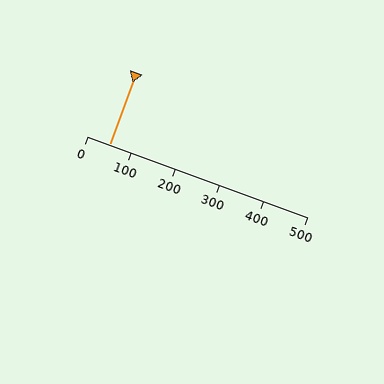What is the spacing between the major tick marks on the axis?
The major ticks are spaced 100 apart.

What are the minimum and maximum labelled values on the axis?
The axis runs from 0 to 500.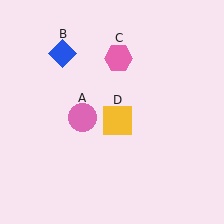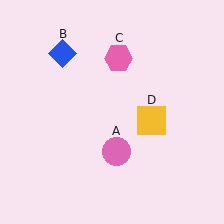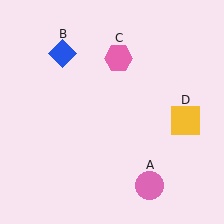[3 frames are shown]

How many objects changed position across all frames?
2 objects changed position: pink circle (object A), yellow square (object D).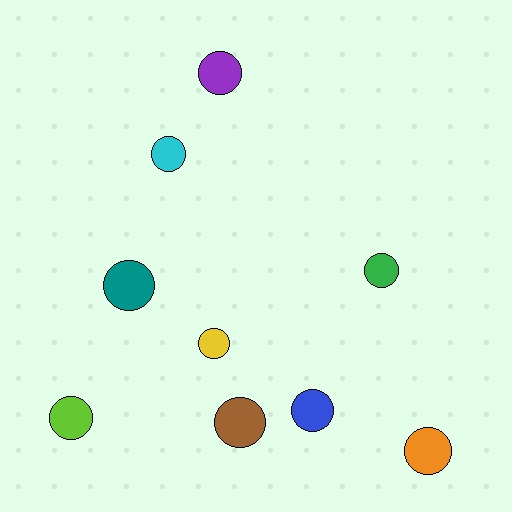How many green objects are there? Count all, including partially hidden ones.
There is 1 green object.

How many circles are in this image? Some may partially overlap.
There are 9 circles.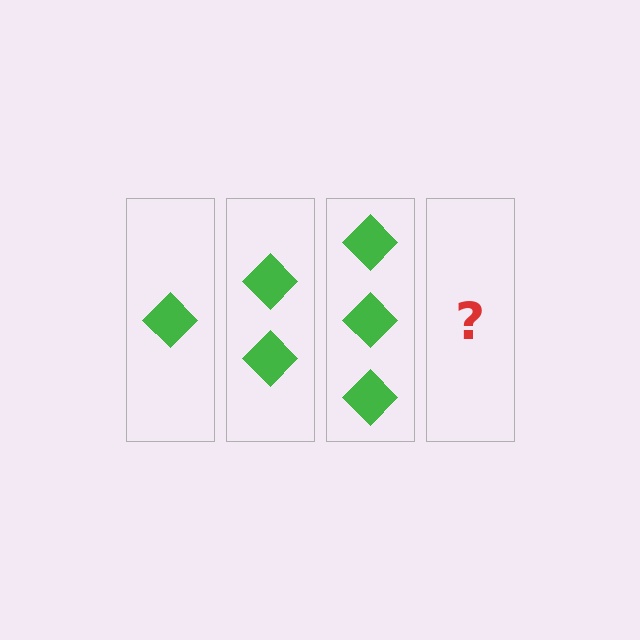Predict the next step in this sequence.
The next step is 4 diamonds.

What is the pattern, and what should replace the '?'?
The pattern is that each step adds one more diamond. The '?' should be 4 diamonds.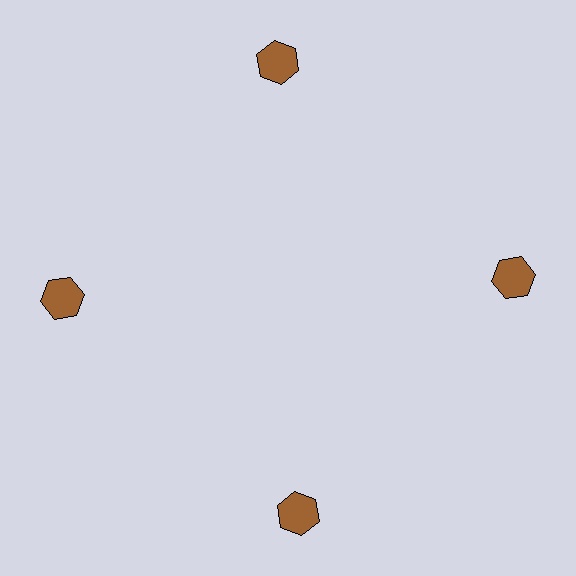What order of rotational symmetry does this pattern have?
This pattern has 4-fold rotational symmetry.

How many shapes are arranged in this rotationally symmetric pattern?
There are 4 shapes, arranged in 4 groups of 1.